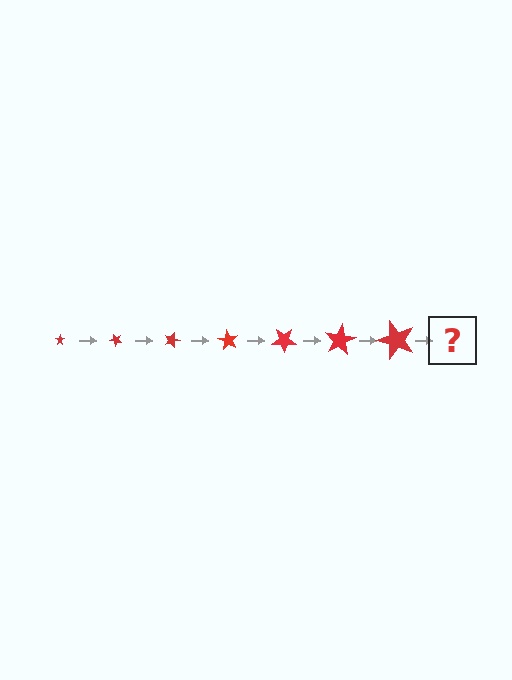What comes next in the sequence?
The next element should be a star, larger than the previous one and rotated 315 degrees from the start.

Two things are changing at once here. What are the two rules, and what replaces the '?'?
The two rules are that the star grows larger each step and it rotates 45 degrees each step. The '?' should be a star, larger than the previous one and rotated 315 degrees from the start.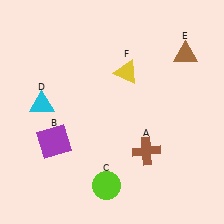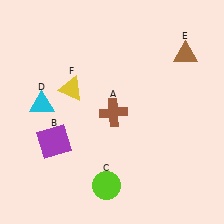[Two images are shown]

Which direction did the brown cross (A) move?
The brown cross (A) moved up.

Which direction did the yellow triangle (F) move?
The yellow triangle (F) moved left.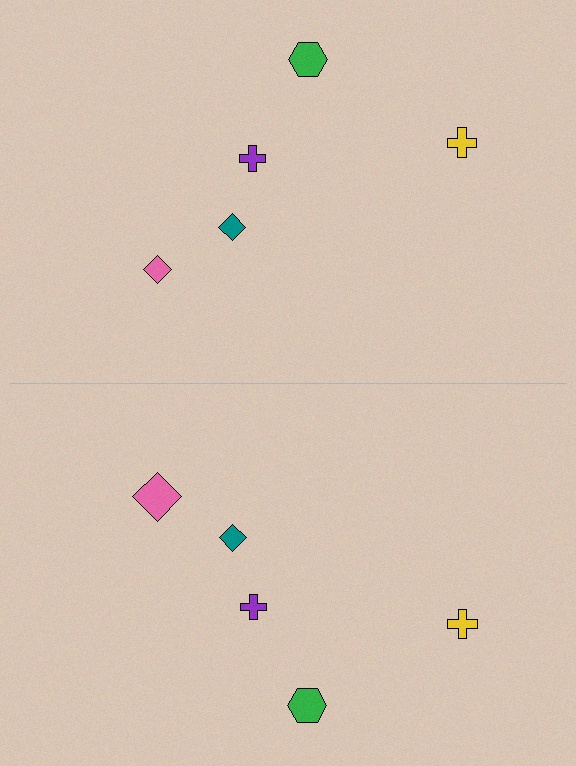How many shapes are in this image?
There are 10 shapes in this image.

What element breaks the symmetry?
The pink diamond on the bottom side has a different size than its mirror counterpart.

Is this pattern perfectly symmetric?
No, the pattern is not perfectly symmetric. The pink diamond on the bottom side has a different size than its mirror counterpart.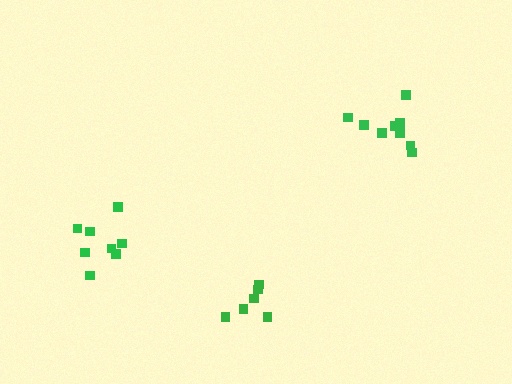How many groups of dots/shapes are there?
There are 3 groups.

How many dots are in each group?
Group 1: 8 dots, Group 2: 6 dots, Group 3: 9 dots (23 total).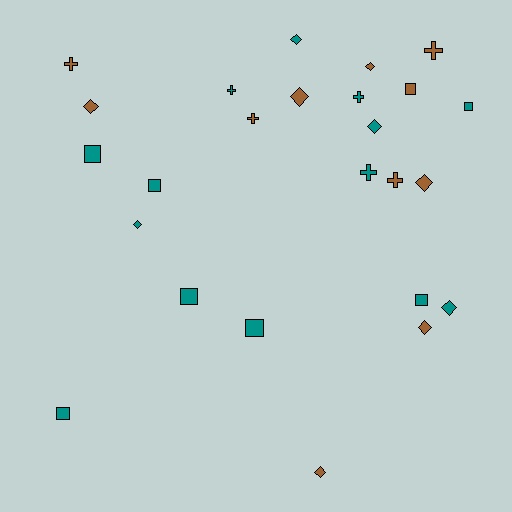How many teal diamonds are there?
There are 4 teal diamonds.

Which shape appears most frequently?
Diamond, with 10 objects.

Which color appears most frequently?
Teal, with 14 objects.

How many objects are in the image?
There are 25 objects.